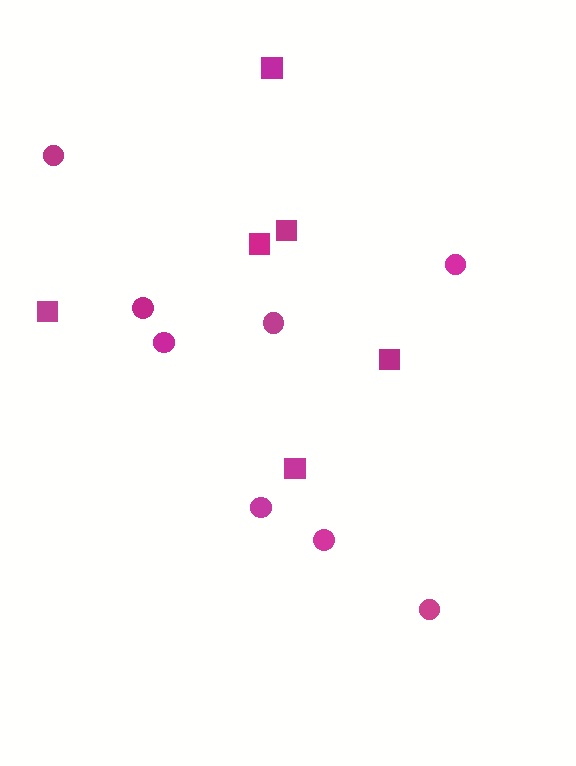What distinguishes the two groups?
There are 2 groups: one group of circles (8) and one group of squares (6).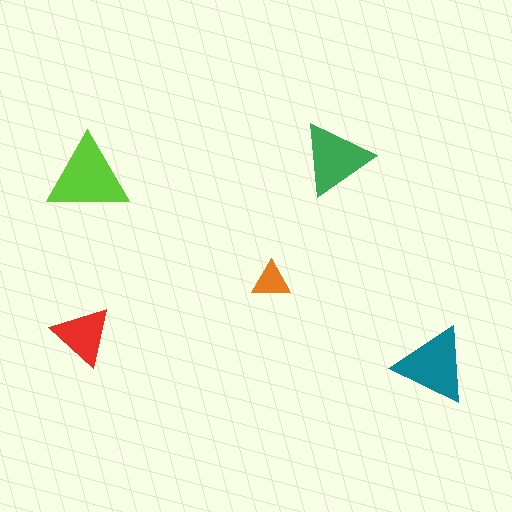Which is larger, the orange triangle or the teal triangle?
The teal one.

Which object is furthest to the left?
The red triangle is leftmost.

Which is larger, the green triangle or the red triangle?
The green one.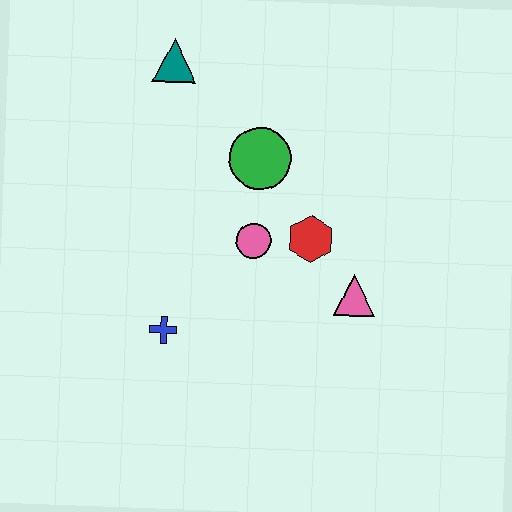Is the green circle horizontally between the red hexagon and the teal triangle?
Yes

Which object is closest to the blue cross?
The pink circle is closest to the blue cross.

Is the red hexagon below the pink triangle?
No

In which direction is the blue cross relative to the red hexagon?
The blue cross is to the left of the red hexagon.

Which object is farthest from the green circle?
The blue cross is farthest from the green circle.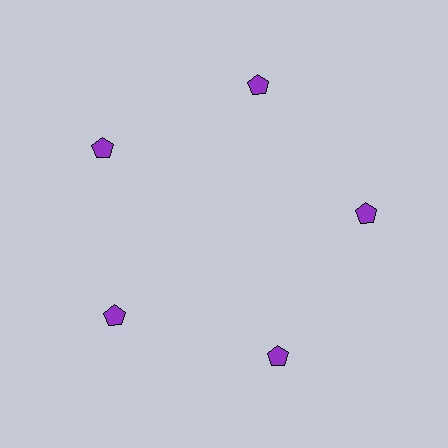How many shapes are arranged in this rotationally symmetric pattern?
There are 5 shapes, arranged in 5 groups of 1.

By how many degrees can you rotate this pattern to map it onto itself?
The pattern maps onto itself every 72 degrees of rotation.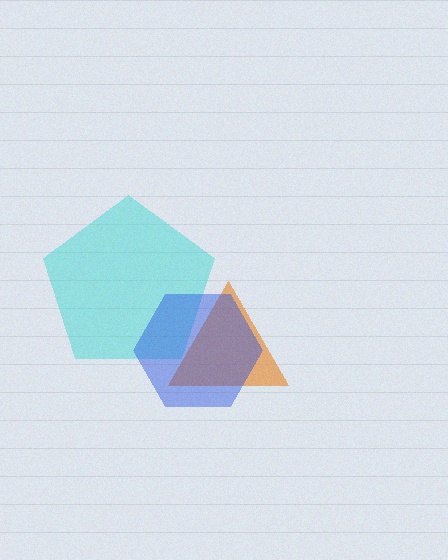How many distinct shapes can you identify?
There are 3 distinct shapes: a cyan pentagon, an orange triangle, a blue hexagon.